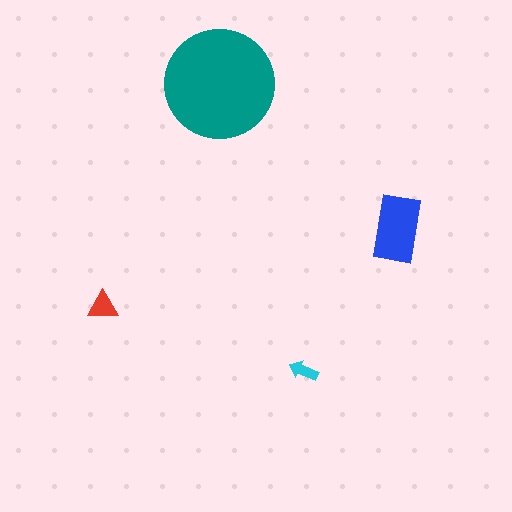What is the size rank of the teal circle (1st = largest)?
1st.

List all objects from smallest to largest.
The cyan arrow, the red triangle, the blue rectangle, the teal circle.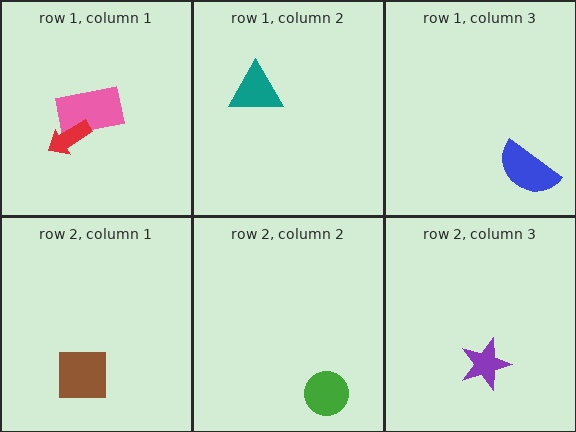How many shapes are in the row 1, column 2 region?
1.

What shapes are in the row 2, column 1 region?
The brown square.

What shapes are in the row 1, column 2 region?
The teal triangle.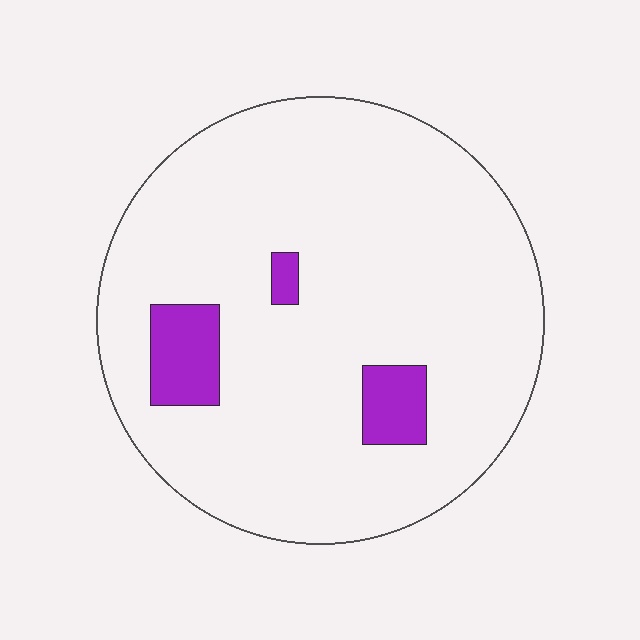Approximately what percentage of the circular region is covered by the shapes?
Approximately 10%.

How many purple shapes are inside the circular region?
3.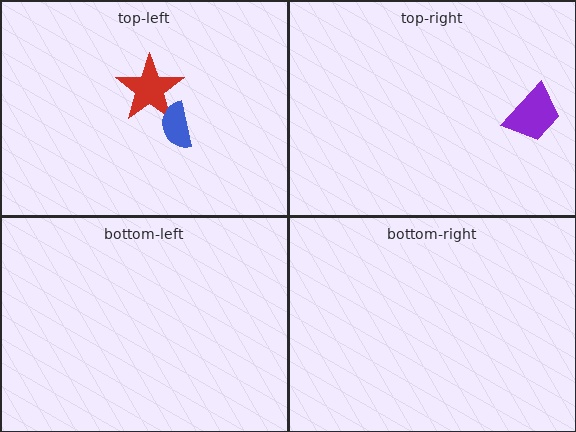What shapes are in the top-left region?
The red star, the blue semicircle.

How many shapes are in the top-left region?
2.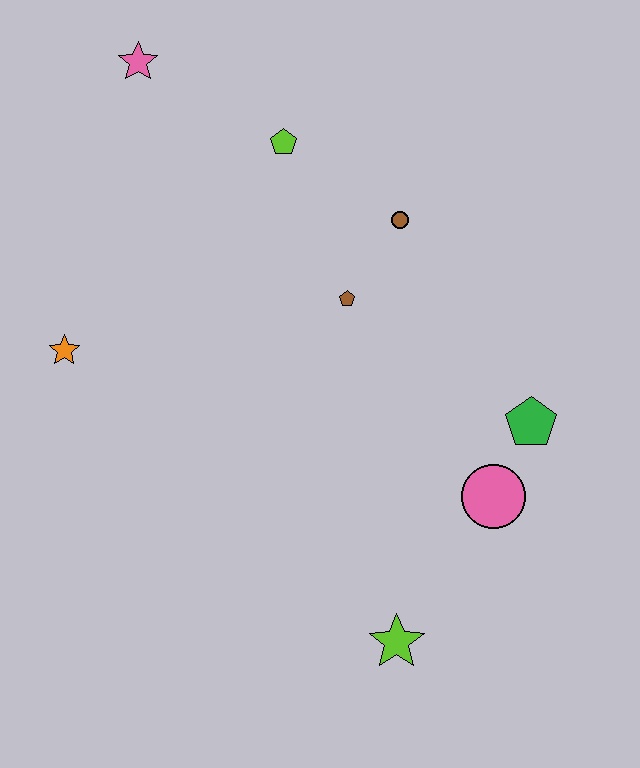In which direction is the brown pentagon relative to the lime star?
The brown pentagon is above the lime star.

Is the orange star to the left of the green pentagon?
Yes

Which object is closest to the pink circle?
The green pentagon is closest to the pink circle.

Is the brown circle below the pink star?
Yes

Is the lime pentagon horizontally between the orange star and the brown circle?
Yes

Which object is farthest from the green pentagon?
The pink star is farthest from the green pentagon.